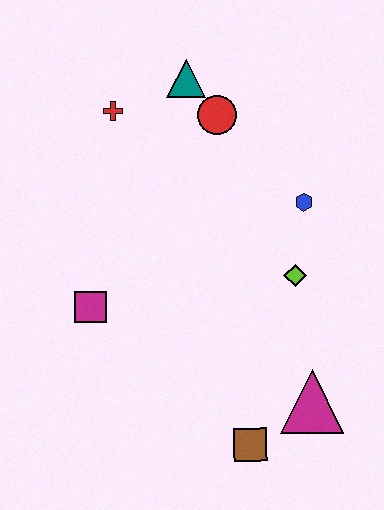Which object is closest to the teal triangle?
The red circle is closest to the teal triangle.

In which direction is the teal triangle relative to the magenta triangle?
The teal triangle is above the magenta triangle.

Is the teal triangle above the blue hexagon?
Yes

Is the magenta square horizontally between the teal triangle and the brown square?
No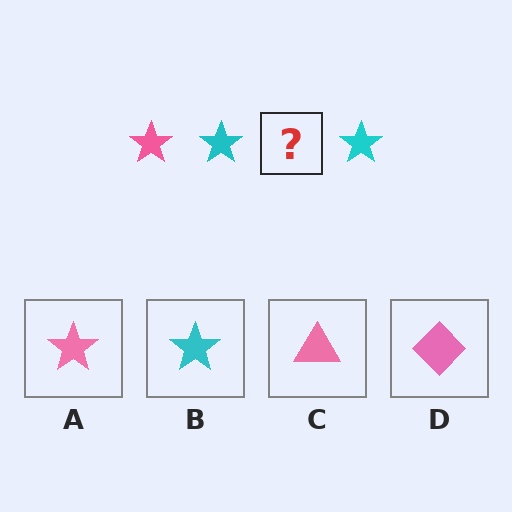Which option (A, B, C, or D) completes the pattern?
A.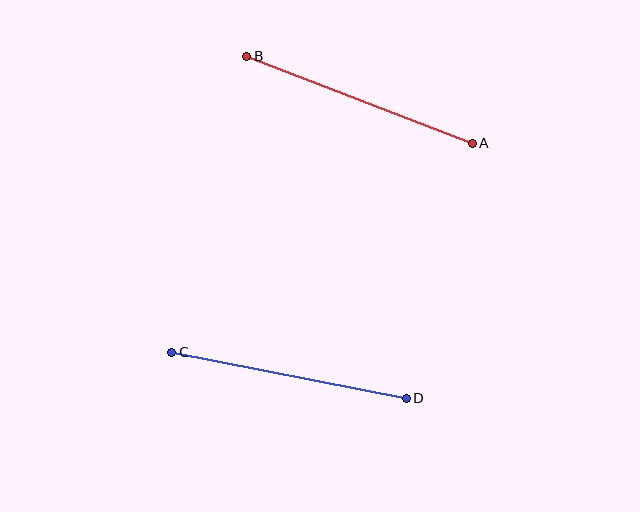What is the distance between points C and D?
The distance is approximately 239 pixels.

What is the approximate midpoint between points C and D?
The midpoint is at approximately (289, 375) pixels.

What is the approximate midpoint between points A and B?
The midpoint is at approximately (360, 100) pixels.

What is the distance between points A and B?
The distance is approximately 242 pixels.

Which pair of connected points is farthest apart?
Points A and B are farthest apart.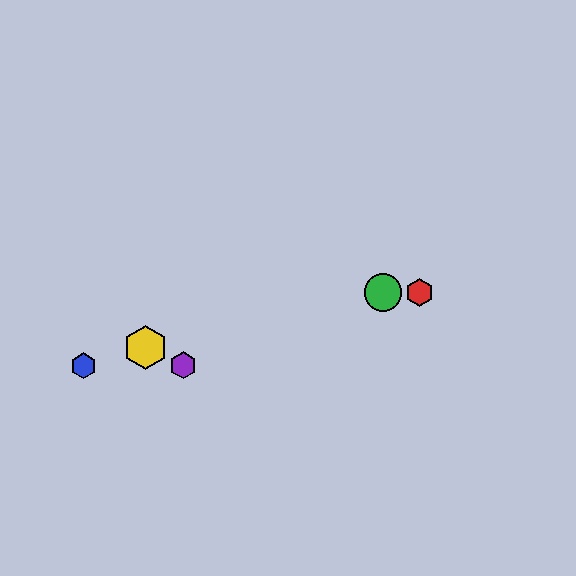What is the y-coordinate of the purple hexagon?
The purple hexagon is at y≈365.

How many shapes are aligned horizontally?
2 shapes (the red hexagon, the green circle) are aligned horizontally.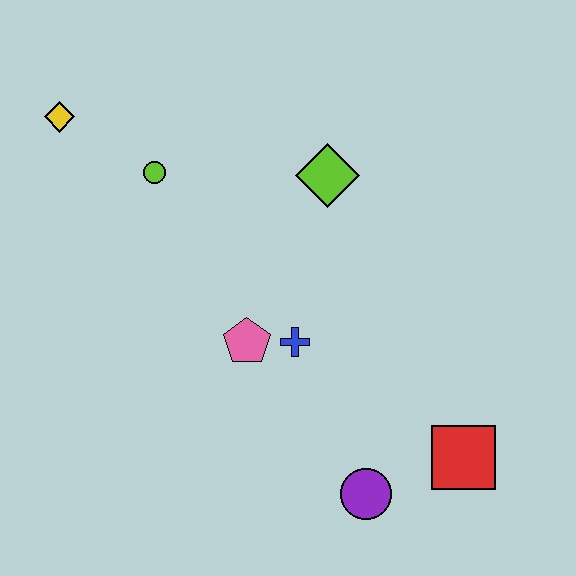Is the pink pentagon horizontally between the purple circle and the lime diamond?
No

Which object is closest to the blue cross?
The pink pentagon is closest to the blue cross.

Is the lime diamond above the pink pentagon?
Yes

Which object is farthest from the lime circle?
The red square is farthest from the lime circle.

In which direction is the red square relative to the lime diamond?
The red square is below the lime diamond.